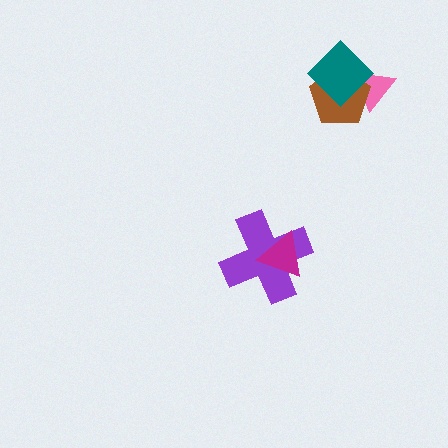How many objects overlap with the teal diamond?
2 objects overlap with the teal diamond.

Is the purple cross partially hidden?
Yes, it is partially covered by another shape.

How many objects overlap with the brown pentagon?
2 objects overlap with the brown pentagon.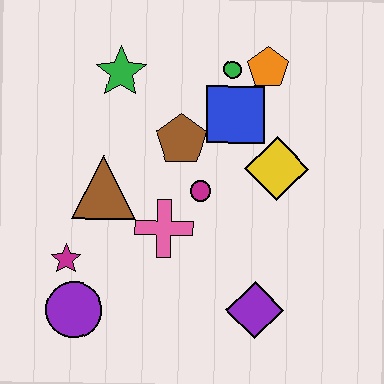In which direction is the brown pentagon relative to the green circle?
The brown pentagon is below the green circle.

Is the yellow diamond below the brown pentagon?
Yes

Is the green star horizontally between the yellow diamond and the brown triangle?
Yes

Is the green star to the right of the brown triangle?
Yes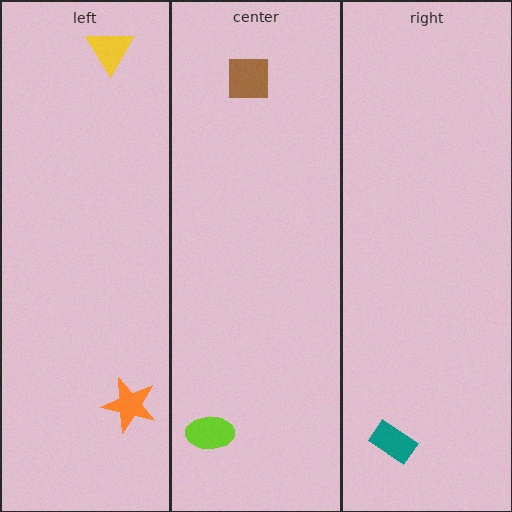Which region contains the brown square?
The center region.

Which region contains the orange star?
The left region.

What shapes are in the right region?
The teal rectangle.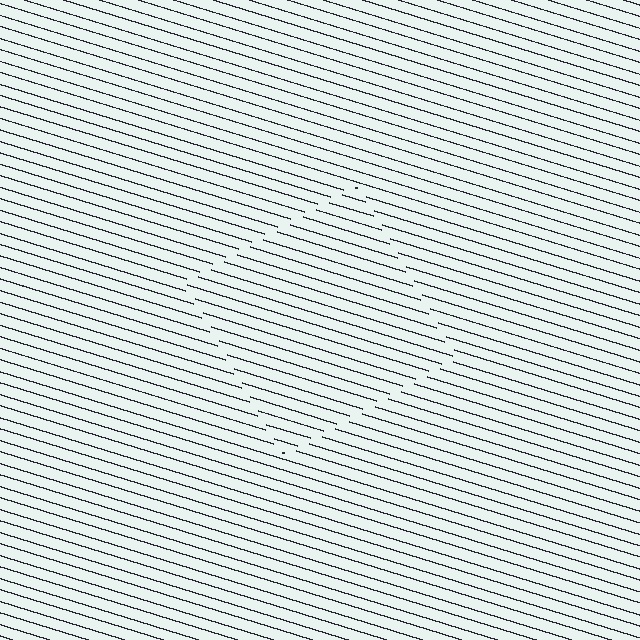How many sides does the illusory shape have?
4 sides — the line-ends trace a square.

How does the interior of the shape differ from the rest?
The interior of the shape contains the same grating, shifted by half a period — the contour is defined by the phase discontinuity where line-ends from the inner and outer gratings abut.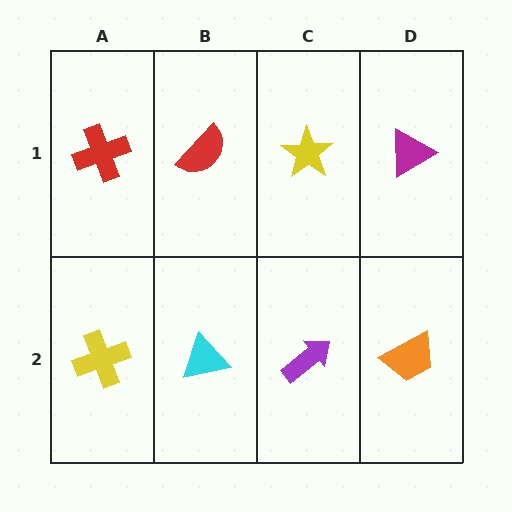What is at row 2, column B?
A cyan triangle.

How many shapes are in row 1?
4 shapes.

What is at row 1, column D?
A magenta triangle.